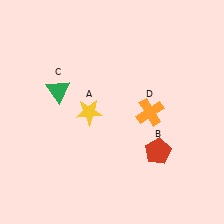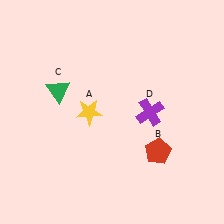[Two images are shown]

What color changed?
The cross (D) changed from orange in Image 1 to purple in Image 2.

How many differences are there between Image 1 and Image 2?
There is 1 difference between the two images.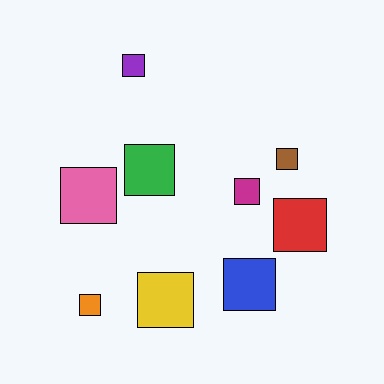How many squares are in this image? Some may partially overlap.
There are 9 squares.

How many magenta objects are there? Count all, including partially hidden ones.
There is 1 magenta object.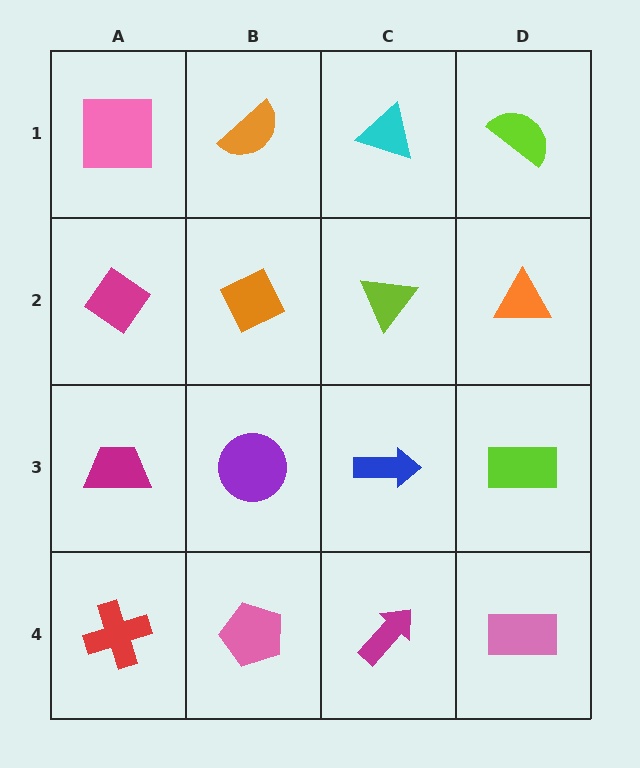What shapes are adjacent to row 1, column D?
An orange triangle (row 2, column D), a cyan triangle (row 1, column C).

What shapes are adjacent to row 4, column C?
A blue arrow (row 3, column C), a pink pentagon (row 4, column B), a pink rectangle (row 4, column D).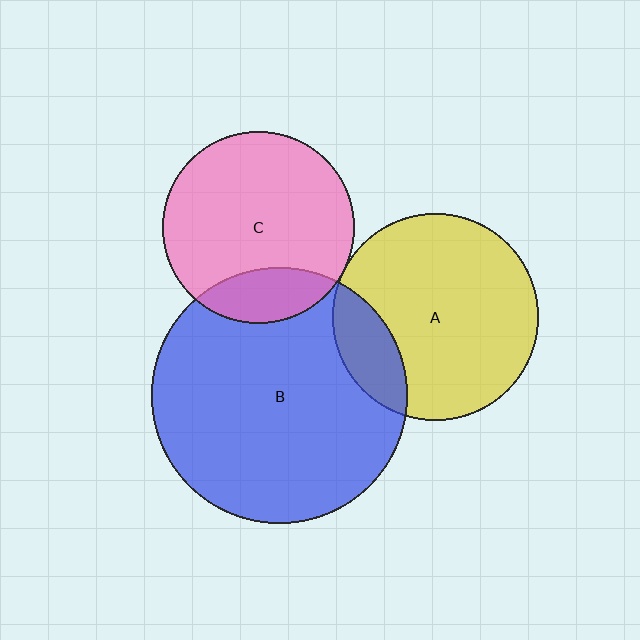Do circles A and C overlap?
Yes.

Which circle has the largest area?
Circle B (blue).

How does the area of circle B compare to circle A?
Approximately 1.5 times.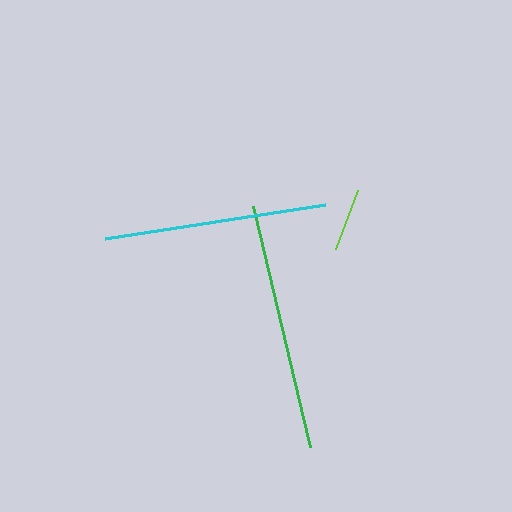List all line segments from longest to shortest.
From longest to shortest: green, cyan, lime.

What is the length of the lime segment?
The lime segment is approximately 63 pixels long.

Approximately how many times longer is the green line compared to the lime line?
The green line is approximately 3.9 times the length of the lime line.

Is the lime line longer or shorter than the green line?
The green line is longer than the lime line.